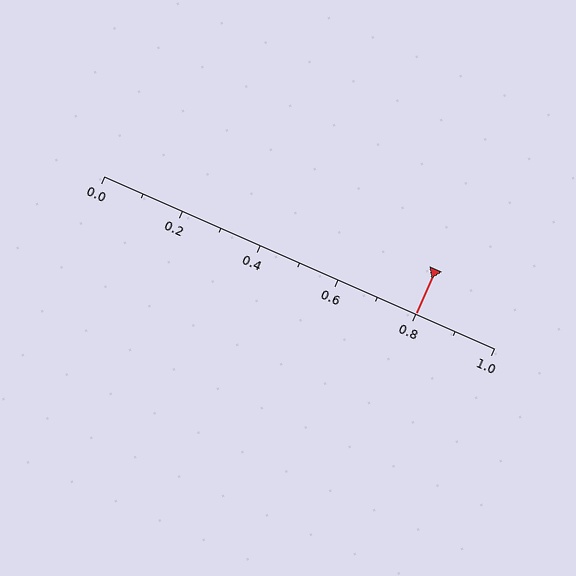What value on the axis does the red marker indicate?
The marker indicates approximately 0.8.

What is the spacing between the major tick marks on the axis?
The major ticks are spaced 0.2 apart.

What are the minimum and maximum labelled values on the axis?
The axis runs from 0.0 to 1.0.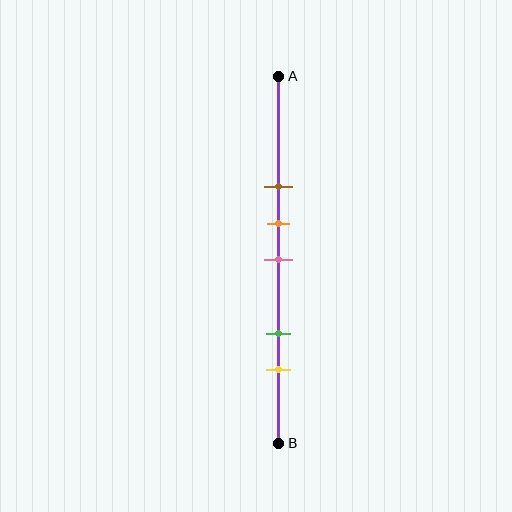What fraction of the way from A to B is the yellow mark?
The yellow mark is approximately 80% (0.8) of the way from A to B.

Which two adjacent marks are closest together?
The orange and pink marks are the closest adjacent pair.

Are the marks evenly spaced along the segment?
No, the marks are not evenly spaced.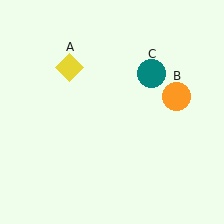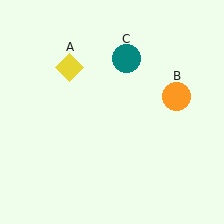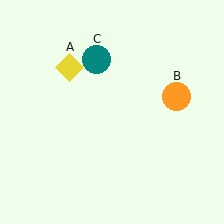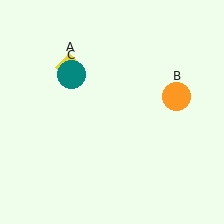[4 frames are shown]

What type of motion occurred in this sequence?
The teal circle (object C) rotated counterclockwise around the center of the scene.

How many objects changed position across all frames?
1 object changed position: teal circle (object C).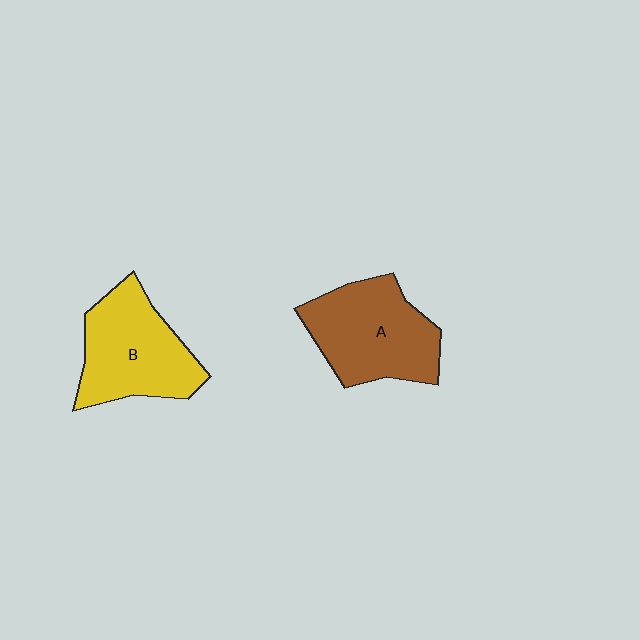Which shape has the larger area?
Shape A (brown).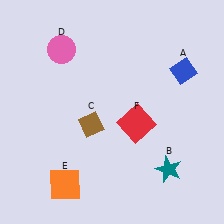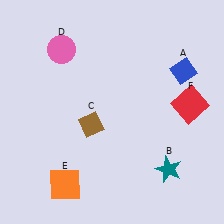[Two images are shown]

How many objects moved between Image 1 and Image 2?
1 object moved between the two images.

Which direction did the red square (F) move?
The red square (F) moved right.